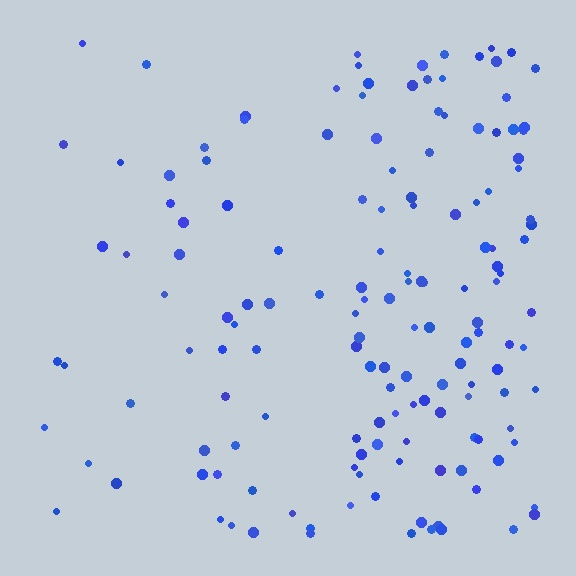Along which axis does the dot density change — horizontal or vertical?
Horizontal.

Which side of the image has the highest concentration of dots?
The right.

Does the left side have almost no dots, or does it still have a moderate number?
Still a moderate number, just noticeably fewer than the right.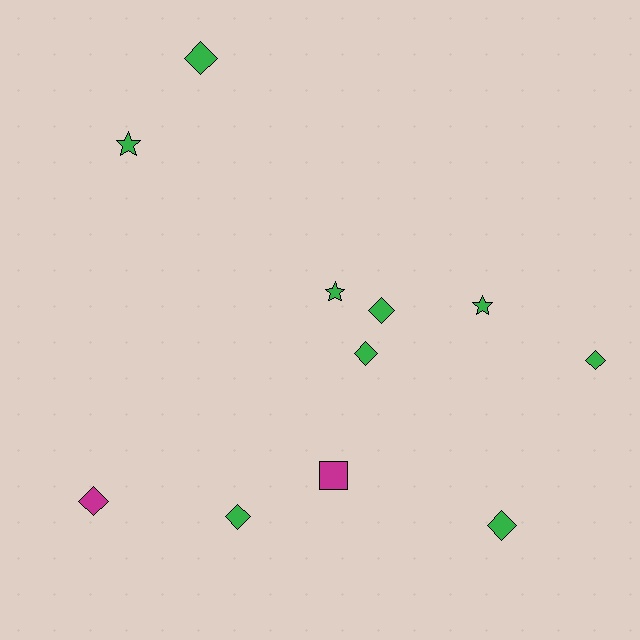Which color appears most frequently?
Green, with 9 objects.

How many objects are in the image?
There are 11 objects.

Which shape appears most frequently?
Diamond, with 7 objects.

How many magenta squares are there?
There is 1 magenta square.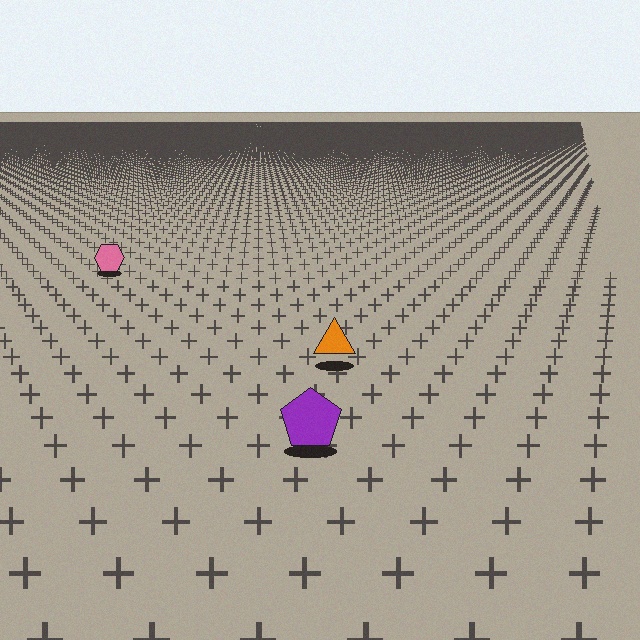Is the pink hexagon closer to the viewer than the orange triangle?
No. The orange triangle is closer — you can tell from the texture gradient: the ground texture is coarser near it.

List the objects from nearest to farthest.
From nearest to farthest: the purple pentagon, the orange triangle, the pink hexagon.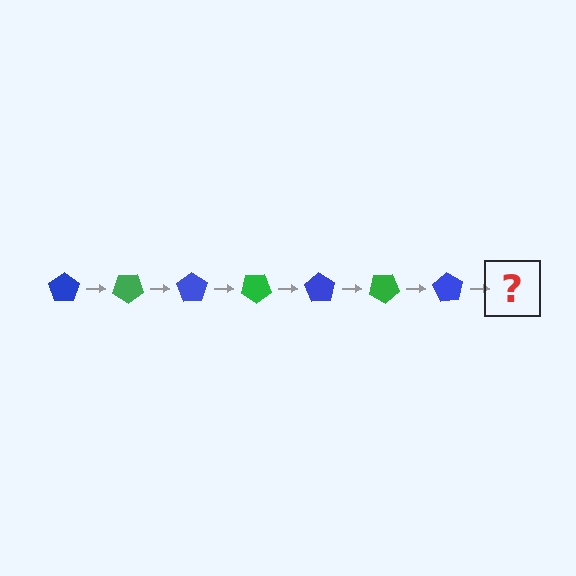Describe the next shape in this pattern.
It should be a green pentagon, rotated 245 degrees from the start.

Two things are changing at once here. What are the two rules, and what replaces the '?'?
The two rules are that it rotates 35 degrees each step and the color cycles through blue and green. The '?' should be a green pentagon, rotated 245 degrees from the start.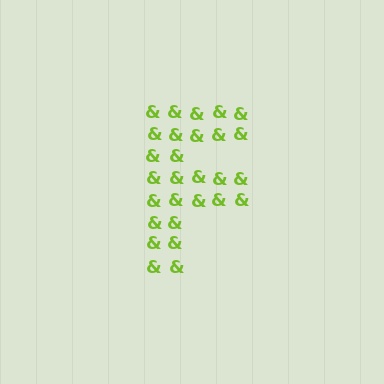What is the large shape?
The large shape is the letter F.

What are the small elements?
The small elements are ampersands.